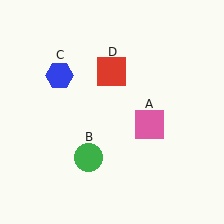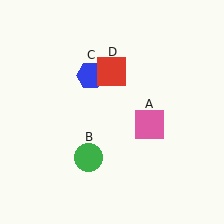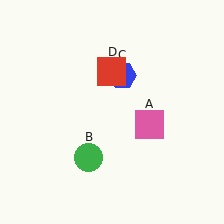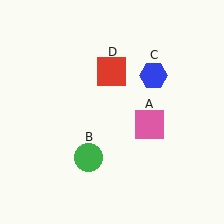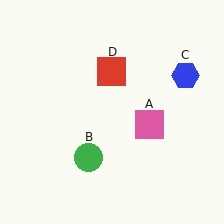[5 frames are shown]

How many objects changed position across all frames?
1 object changed position: blue hexagon (object C).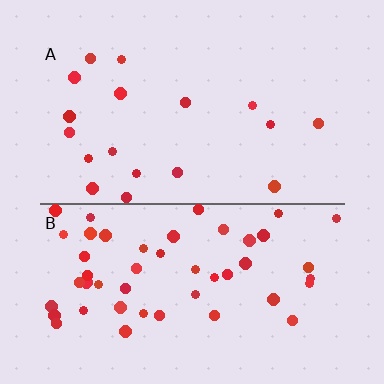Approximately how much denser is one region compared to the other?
Approximately 2.8× — region B over region A.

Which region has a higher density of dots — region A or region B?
B (the bottom).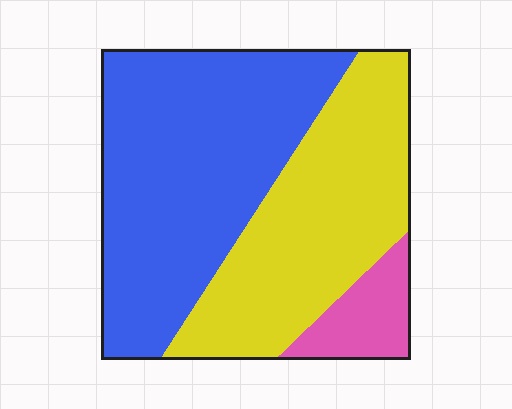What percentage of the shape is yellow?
Yellow takes up between a third and a half of the shape.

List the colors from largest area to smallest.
From largest to smallest: blue, yellow, pink.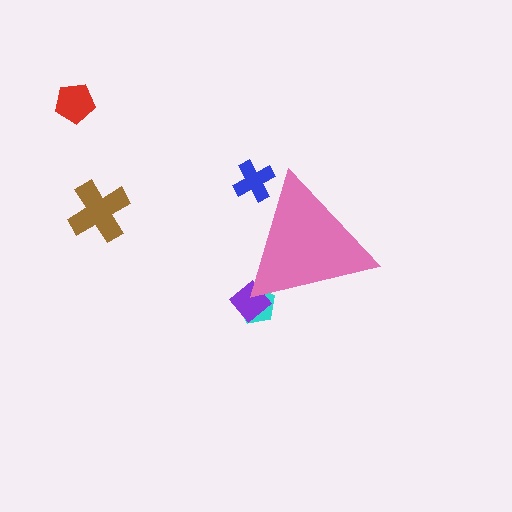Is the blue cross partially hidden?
Yes, the blue cross is partially hidden behind the pink triangle.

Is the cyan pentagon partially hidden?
Yes, the cyan pentagon is partially hidden behind the pink triangle.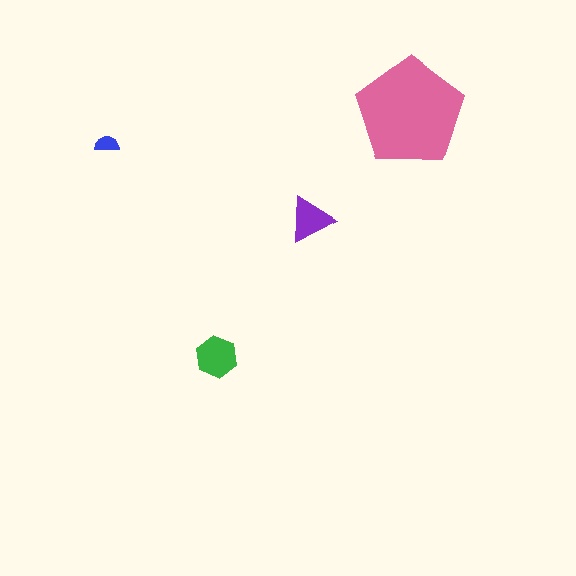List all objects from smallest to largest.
The blue semicircle, the purple triangle, the green hexagon, the pink pentagon.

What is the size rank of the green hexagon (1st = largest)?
2nd.